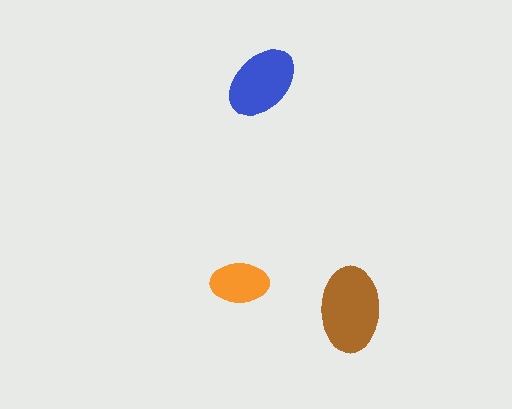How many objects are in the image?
There are 3 objects in the image.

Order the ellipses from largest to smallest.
the brown one, the blue one, the orange one.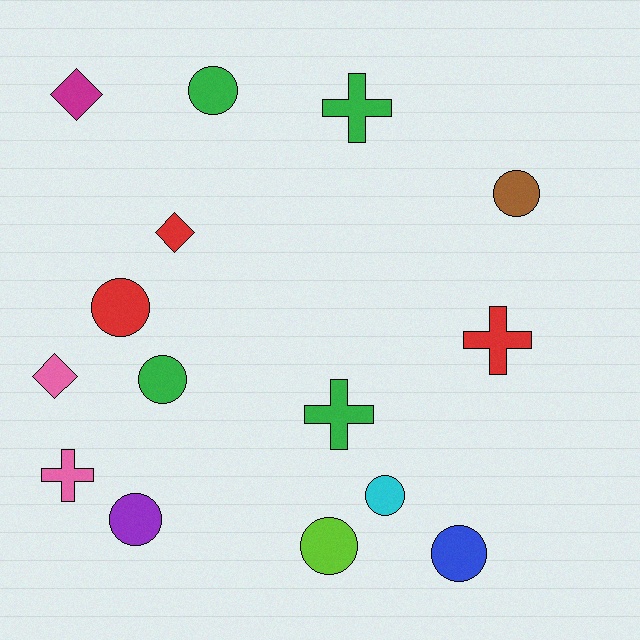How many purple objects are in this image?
There is 1 purple object.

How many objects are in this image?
There are 15 objects.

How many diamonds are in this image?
There are 3 diamonds.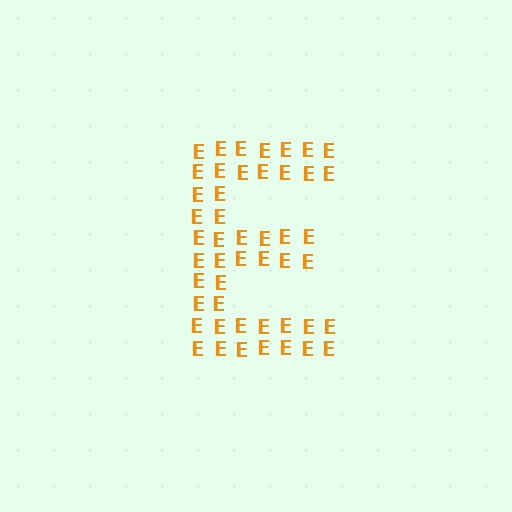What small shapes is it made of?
It is made of small letter E's.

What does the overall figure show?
The overall figure shows the letter E.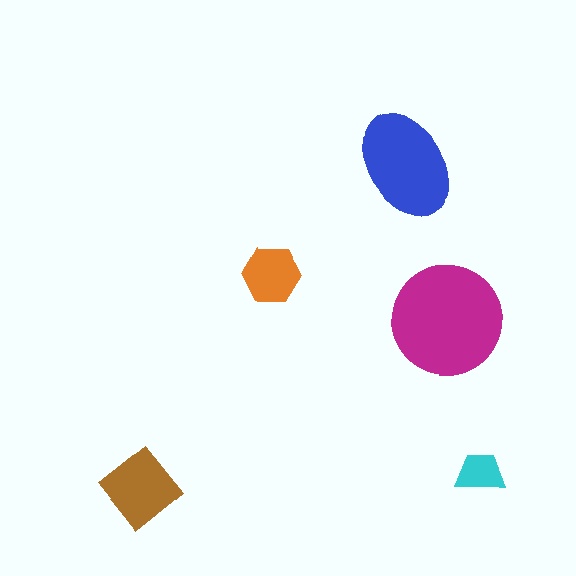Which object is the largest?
The magenta circle.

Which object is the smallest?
The cyan trapezoid.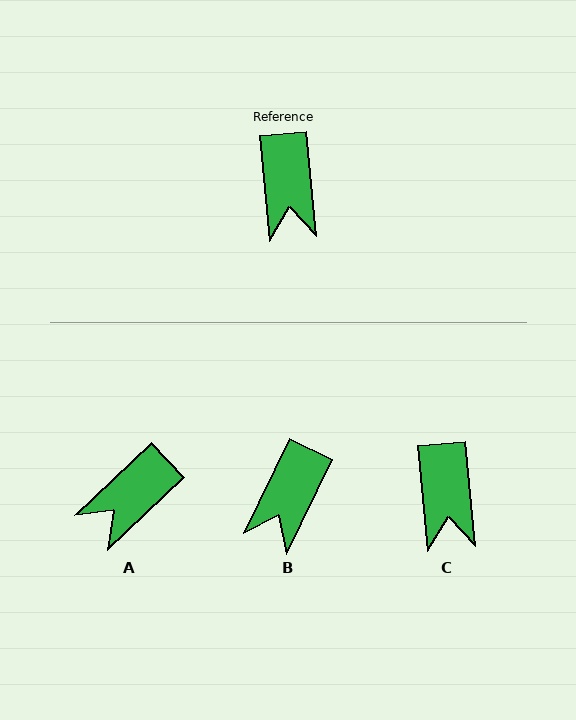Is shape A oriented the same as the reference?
No, it is off by about 52 degrees.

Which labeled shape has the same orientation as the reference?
C.